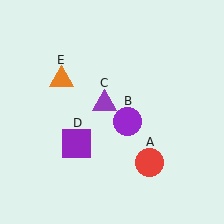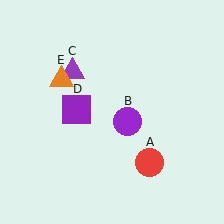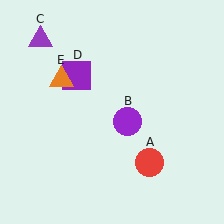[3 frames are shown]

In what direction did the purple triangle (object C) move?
The purple triangle (object C) moved up and to the left.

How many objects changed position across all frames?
2 objects changed position: purple triangle (object C), purple square (object D).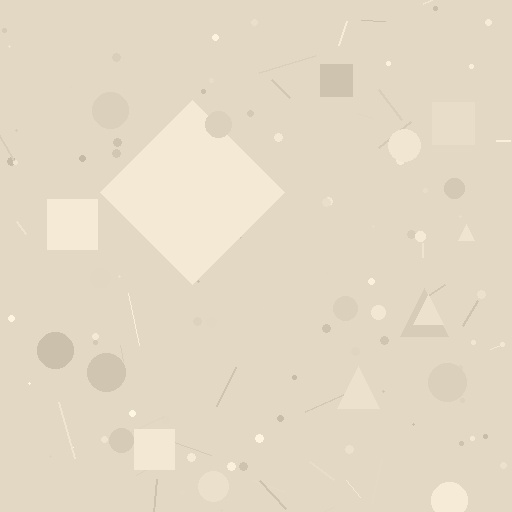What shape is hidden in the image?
A diamond is hidden in the image.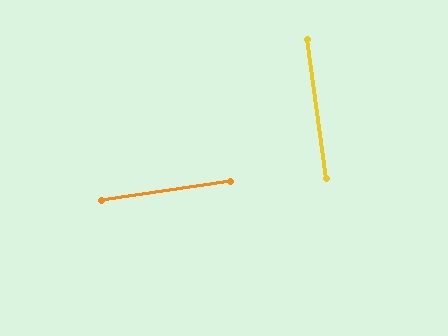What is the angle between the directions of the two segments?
Approximately 89 degrees.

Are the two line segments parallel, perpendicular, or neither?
Perpendicular — they meet at approximately 89°.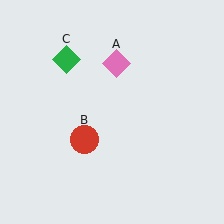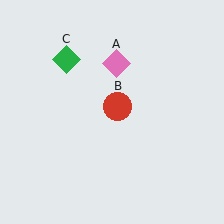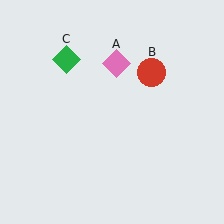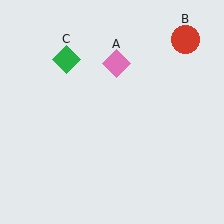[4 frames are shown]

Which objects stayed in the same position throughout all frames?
Pink diamond (object A) and green diamond (object C) remained stationary.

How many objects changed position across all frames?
1 object changed position: red circle (object B).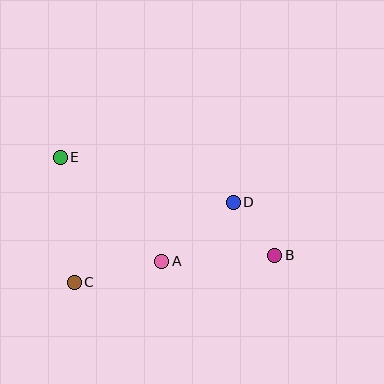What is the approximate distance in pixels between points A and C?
The distance between A and C is approximately 90 pixels.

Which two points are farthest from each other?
Points B and E are farthest from each other.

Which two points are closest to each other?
Points B and D are closest to each other.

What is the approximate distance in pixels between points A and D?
The distance between A and D is approximately 93 pixels.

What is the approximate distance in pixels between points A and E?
The distance between A and E is approximately 145 pixels.